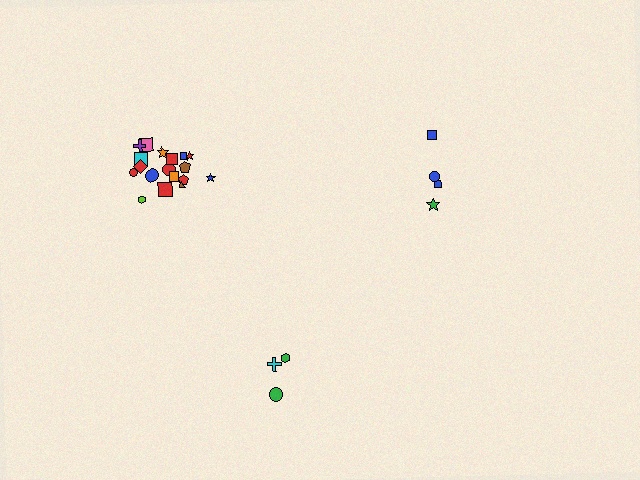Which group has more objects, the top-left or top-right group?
The top-left group.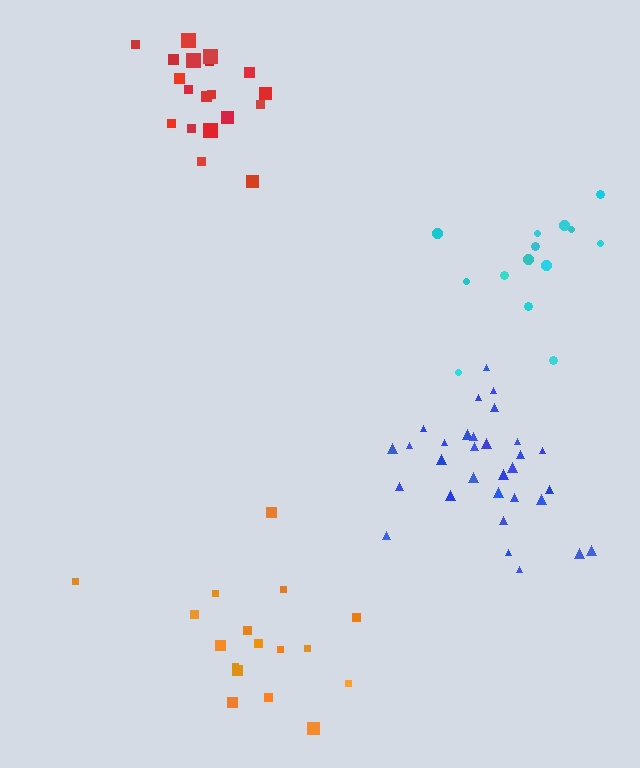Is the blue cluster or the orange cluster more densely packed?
Blue.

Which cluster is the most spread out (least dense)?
Cyan.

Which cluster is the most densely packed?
Red.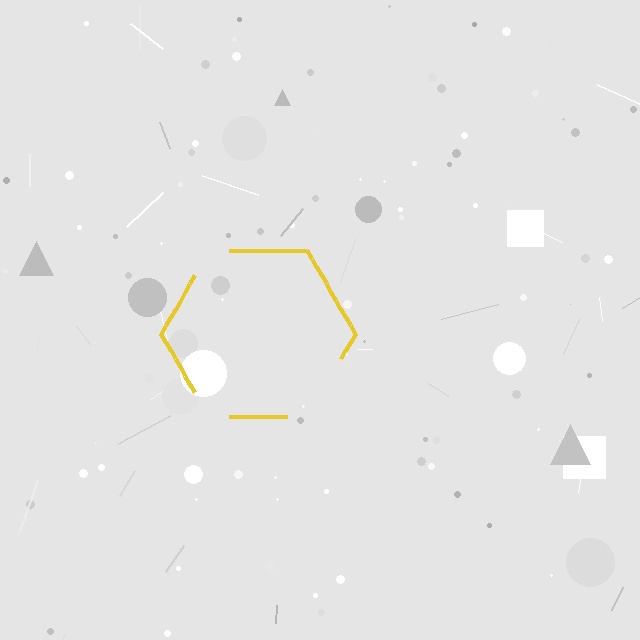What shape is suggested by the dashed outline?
The dashed outline suggests a hexagon.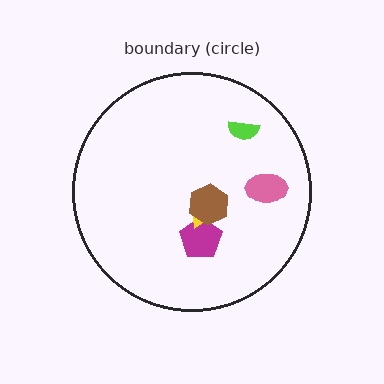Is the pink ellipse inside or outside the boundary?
Inside.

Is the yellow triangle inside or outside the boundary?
Inside.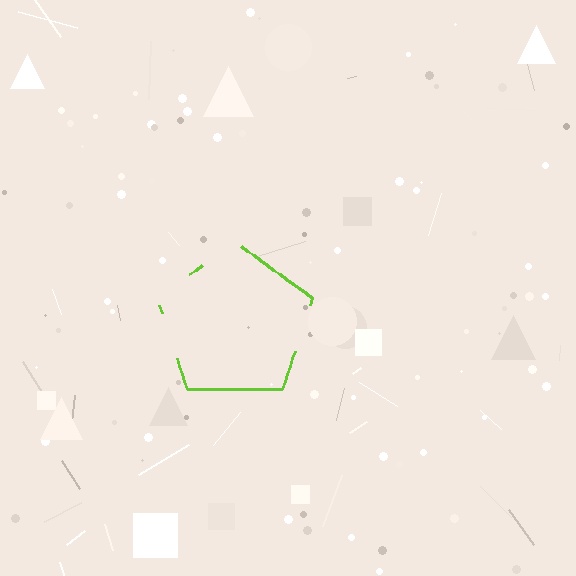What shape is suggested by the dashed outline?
The dashed outline suggests a pentagon.